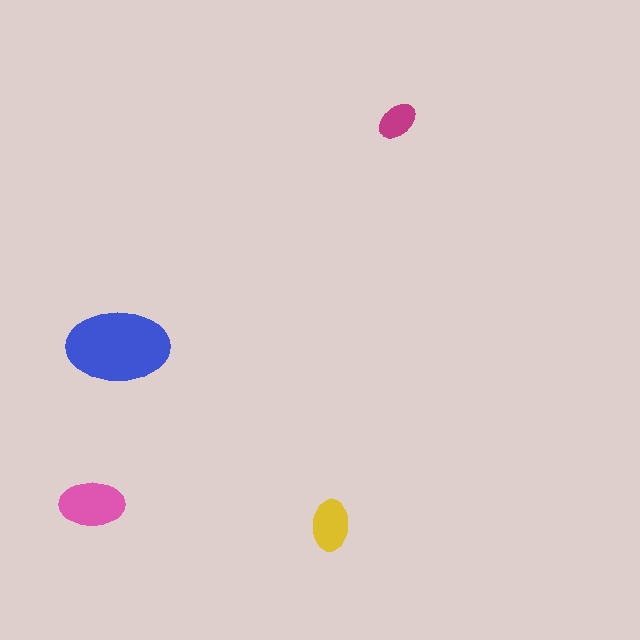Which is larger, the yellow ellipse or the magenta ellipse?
The yellow one.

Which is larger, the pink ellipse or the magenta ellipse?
The pink one.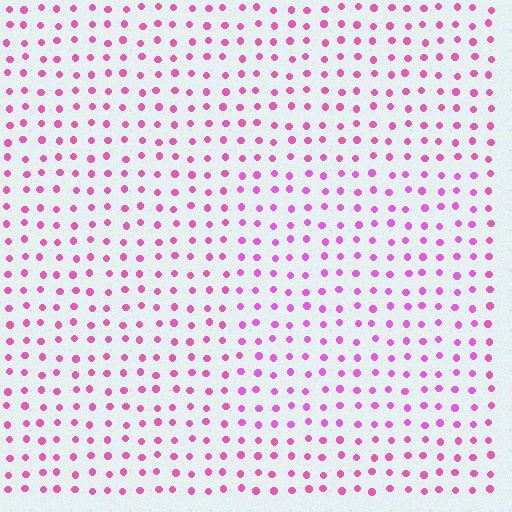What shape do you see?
I see a rectangle.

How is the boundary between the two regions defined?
The boundary is defined purely by a slight shift in hue (about 20 degrees). Spacing, size, and orientation are identical on both sides.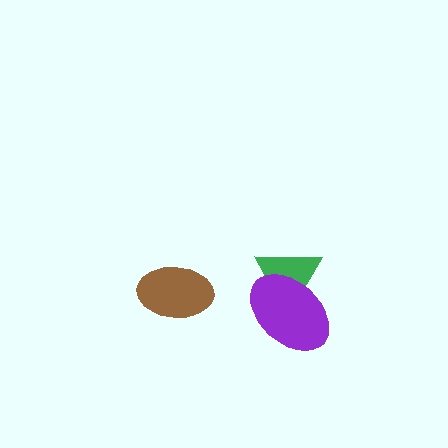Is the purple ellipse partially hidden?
No, no other shape covers it.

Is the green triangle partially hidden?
Yes, it is partially covered by another shape.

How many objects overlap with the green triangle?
1 object overlaps with the green triangle.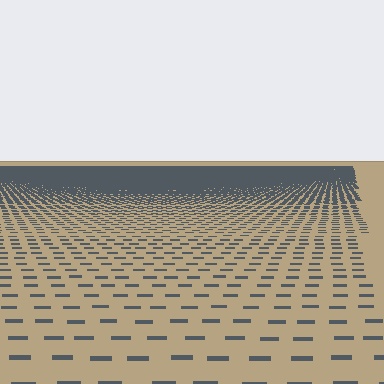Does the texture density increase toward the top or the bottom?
Density increases toward the top.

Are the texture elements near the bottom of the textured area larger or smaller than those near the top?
Larger. Near the bottom, elements are closer to the viewer and appear at a bigger on-screen size.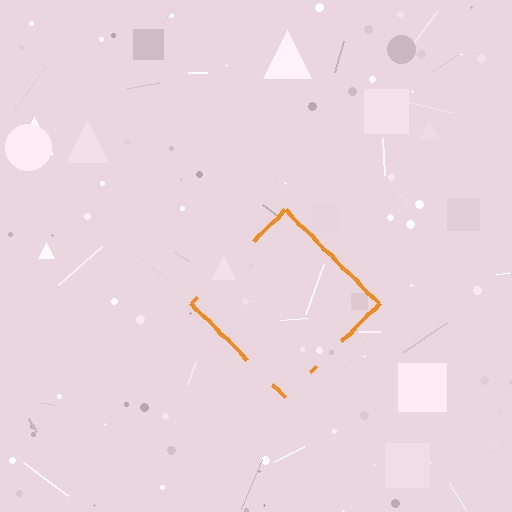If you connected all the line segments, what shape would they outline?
They would outline a diamond.